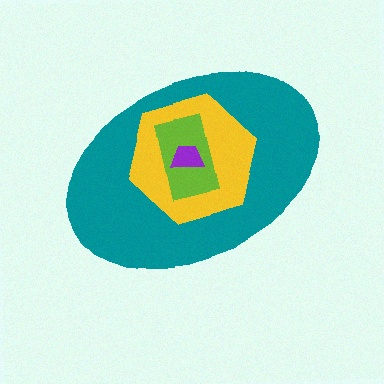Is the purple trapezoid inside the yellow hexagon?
Yes.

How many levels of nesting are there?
4.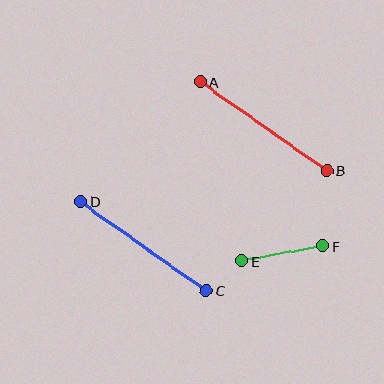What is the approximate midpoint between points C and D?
The midpoint is at approximately (143, 246) pixels.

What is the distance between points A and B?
The distance is approximately 154 pixels.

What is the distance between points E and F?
The distance is approximately 82 pixels.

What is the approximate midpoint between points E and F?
The midpoint is at approximately (282, 254) pixels.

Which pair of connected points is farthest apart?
Points A and B are farthest apart.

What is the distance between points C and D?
The distance is approximately 154 pixels.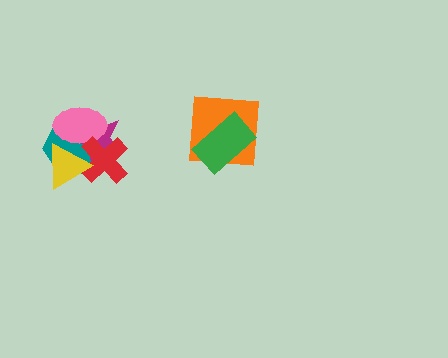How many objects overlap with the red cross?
4 objects overlap with the red cross.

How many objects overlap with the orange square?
1 object overlaps with the orange square.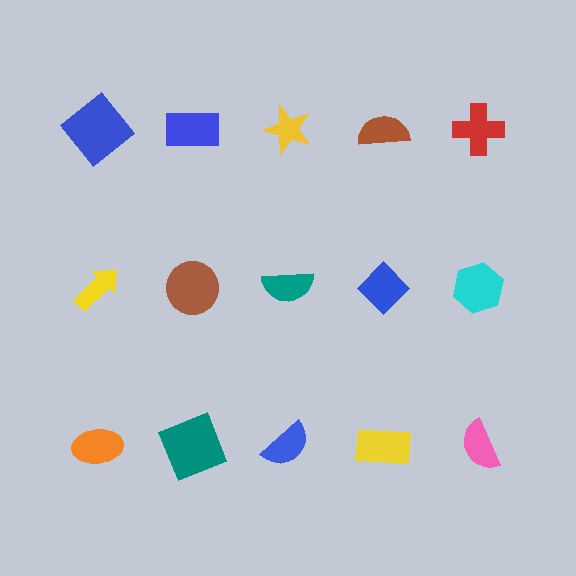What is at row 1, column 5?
A red cross.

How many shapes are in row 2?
5 shapes.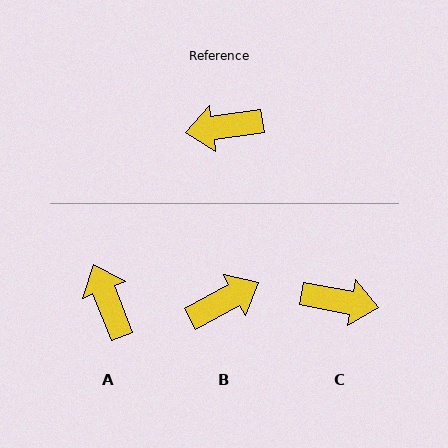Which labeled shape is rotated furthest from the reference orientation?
C, about 161 degrees away.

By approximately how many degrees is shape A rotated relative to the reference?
Approximately 77 degrees clockwise.